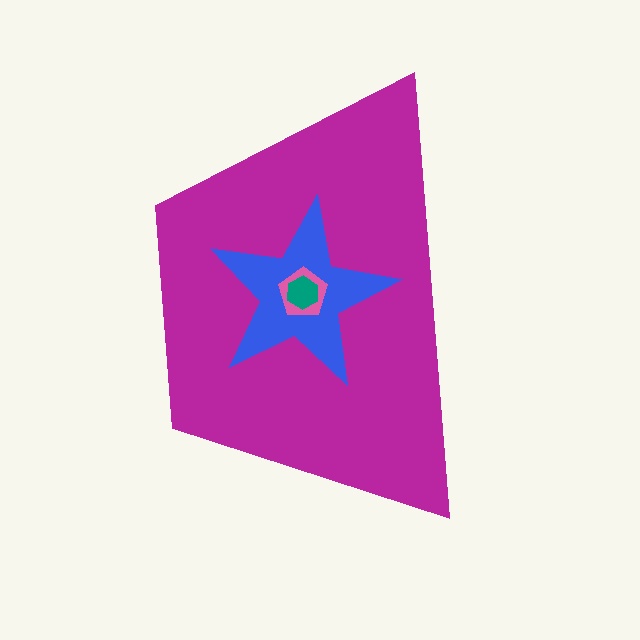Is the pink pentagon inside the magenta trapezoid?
Yes.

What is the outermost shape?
The magenta trapezoid.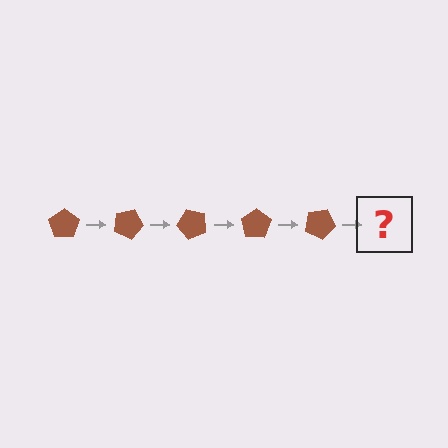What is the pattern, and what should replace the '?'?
The pattern is that the pentagon rotates 25 degrees each step. The '?' should be a brown pentagon rotated 125 degrees.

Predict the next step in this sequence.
The next step is a brown pentagon rotated 125 degrees.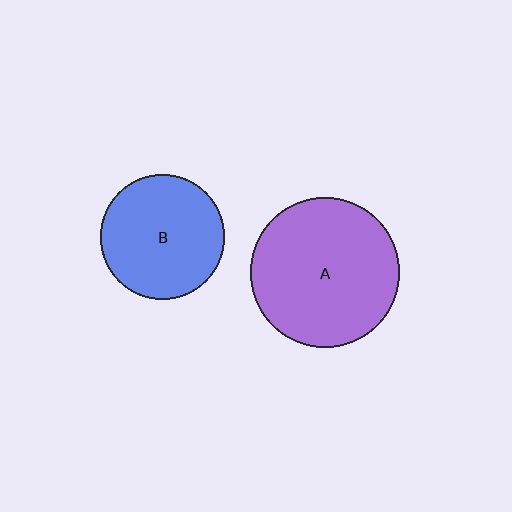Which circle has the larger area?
Circle A (purple).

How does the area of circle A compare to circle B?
Approximately 1.4 times.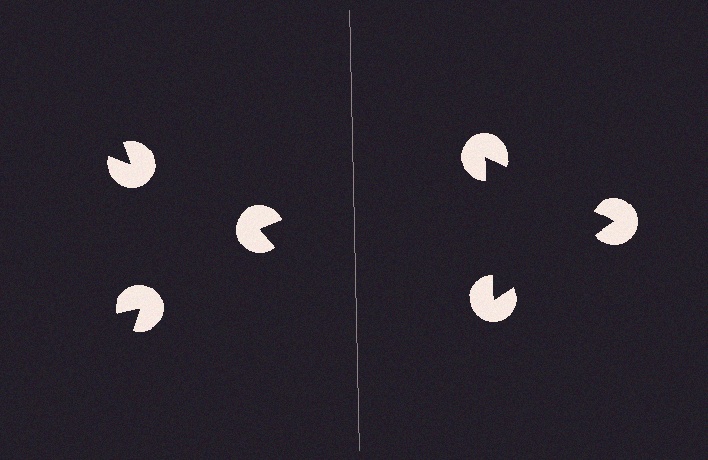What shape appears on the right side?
An illusory triangle.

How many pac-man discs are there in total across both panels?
6 — 3 on each side.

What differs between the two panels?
The pac-man discs are positioned identically on both sides; only the wedge orientations differ. On the right they align to a triangle; on the left they are misaligned.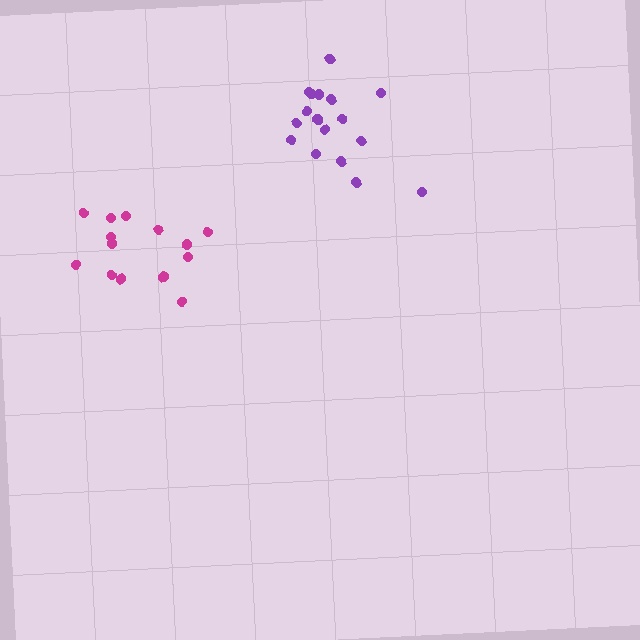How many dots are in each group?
Group 1: 14 dots, Group 2: 17 dots (31 total).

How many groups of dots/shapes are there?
There are 2 groups.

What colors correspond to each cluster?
The clusters are colored: magenta, purple.